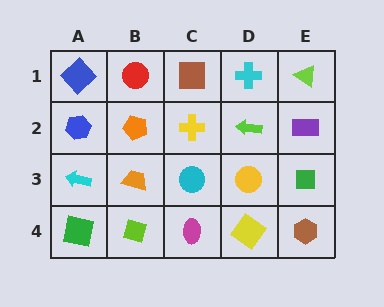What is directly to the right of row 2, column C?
A lime arrow.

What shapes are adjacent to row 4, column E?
A green square (row 3, column E), a yellow diamond (row 4, column D).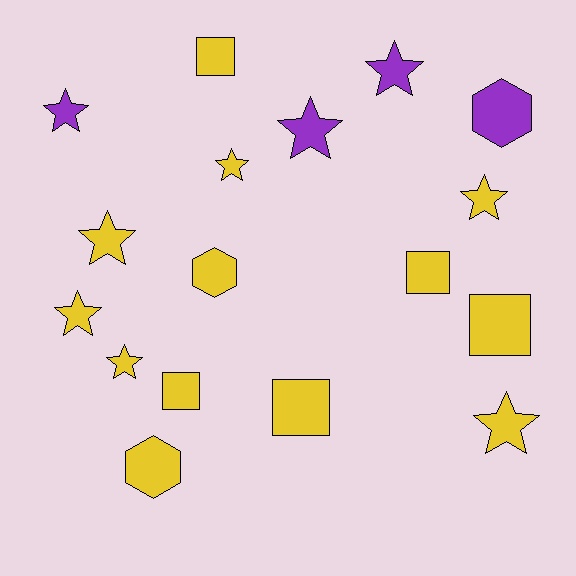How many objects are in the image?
There are 17 objects.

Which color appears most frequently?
Yellow, with 13 objects.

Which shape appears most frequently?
Star, with 9 objects.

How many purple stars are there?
There are 3 purple stars.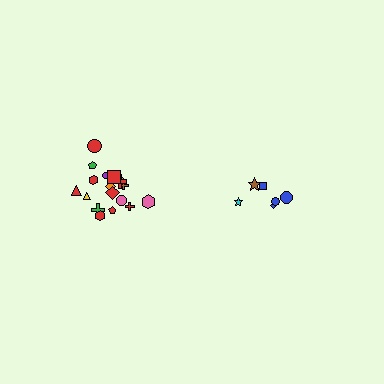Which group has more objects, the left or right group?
The left group.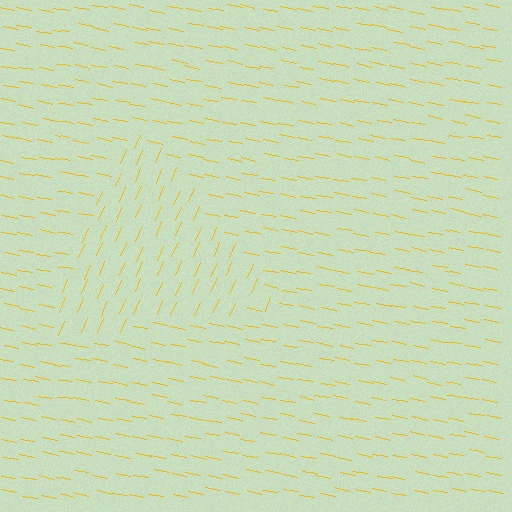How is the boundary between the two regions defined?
The boundary is defined purely by a change in line orientation (approximately 77 degrees difference). All lines are the same color and thickness.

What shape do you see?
I see a triangle.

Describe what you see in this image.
The image is filled with small yellow line segments. A triangle region in the image has lines oriented differently from the surrounding lines, creating a visible texture boundary.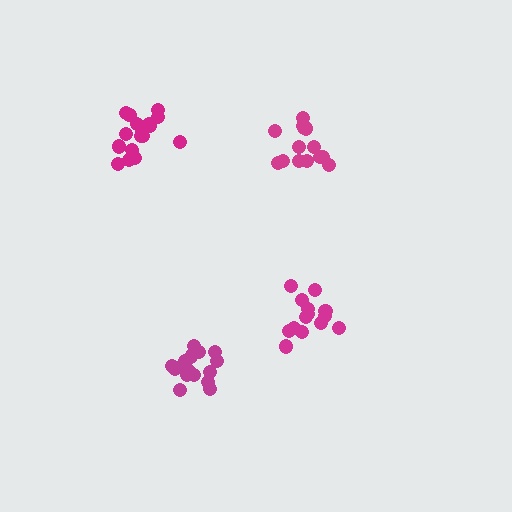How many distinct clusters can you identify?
There are 4 distinct clusters.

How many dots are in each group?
Group 1: 14 dots, Group 2: 19 dots, Group 3: 19 dots, Group 4: 14 dots (66 total).